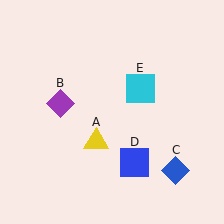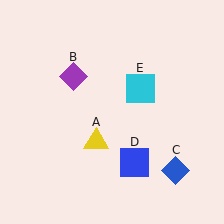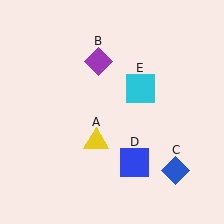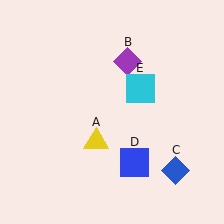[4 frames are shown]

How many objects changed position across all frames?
1 object changed position: purple diamond (object B).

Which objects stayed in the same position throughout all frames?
Yellow triangle (object A) and blue diamond (object C) and blue square (object D) and cyan square (object E) remained stationary.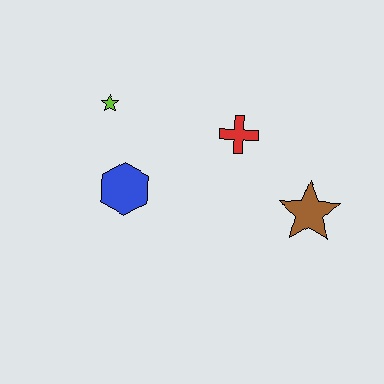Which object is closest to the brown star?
The red cross is closest to the brown star.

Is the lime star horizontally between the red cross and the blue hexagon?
No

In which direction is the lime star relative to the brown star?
The lime star is to the left of the brown star.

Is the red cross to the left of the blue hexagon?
No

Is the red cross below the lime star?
Yes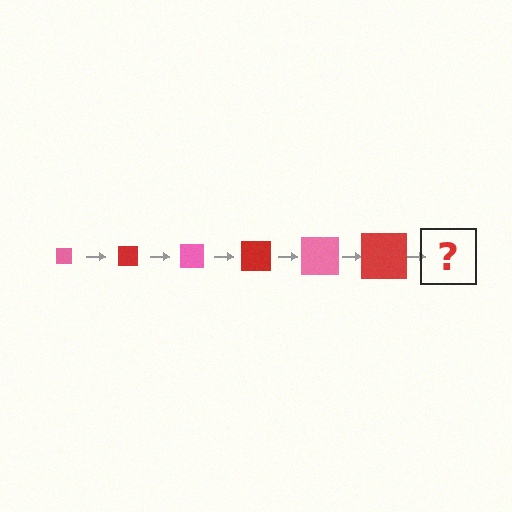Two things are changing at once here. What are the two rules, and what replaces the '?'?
The two rules are that the square grows larger each step and the color cycles through pink and red. The '?' should be a pink square, larger than the previous one.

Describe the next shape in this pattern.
It should be a pink square, larger than the previous one.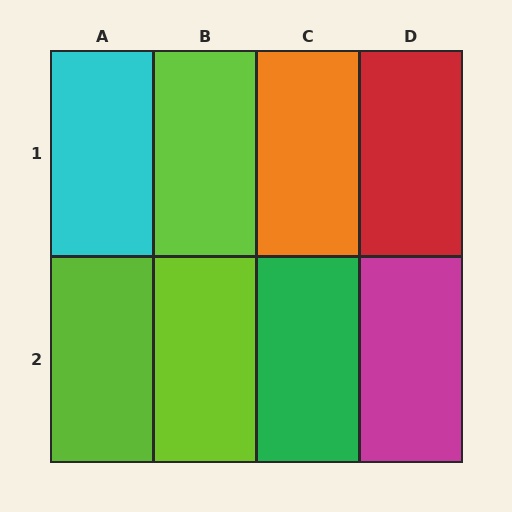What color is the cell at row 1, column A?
Cyan.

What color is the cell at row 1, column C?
Orange.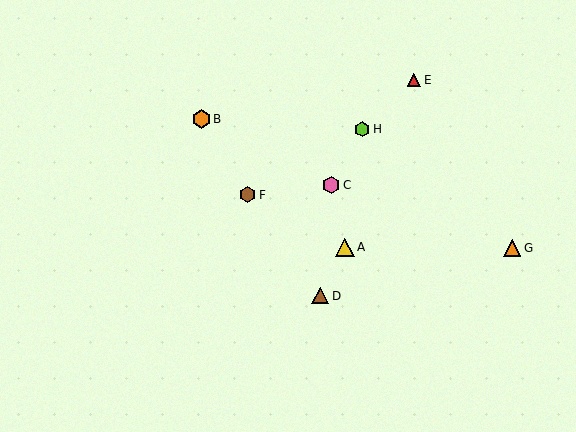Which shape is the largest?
The yellow triangle (labeled A) is the largest.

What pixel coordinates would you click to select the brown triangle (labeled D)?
Click at (320, 296) to select the brown triangle D.